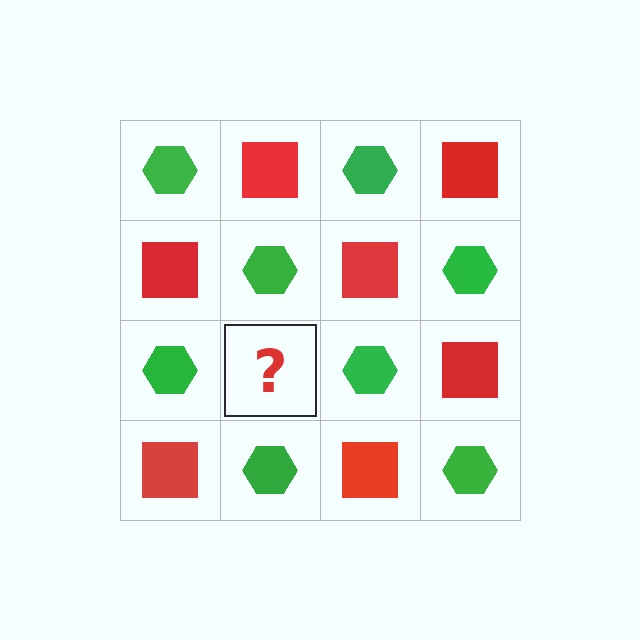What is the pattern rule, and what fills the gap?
The rule is that it alternates green hexagon and red square in a checkerboard pattern. The gap should be filled with a red square.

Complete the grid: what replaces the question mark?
The question mark should be replaced with a red square.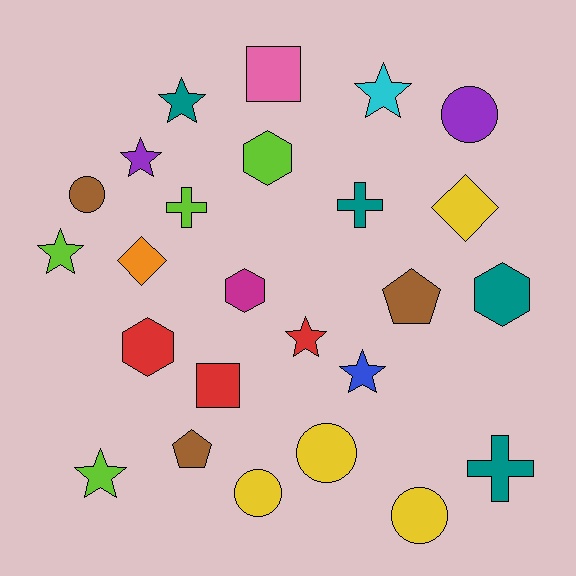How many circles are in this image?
There are 5 circles.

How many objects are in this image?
There are 25 objects.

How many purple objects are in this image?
There are 2 purple objects.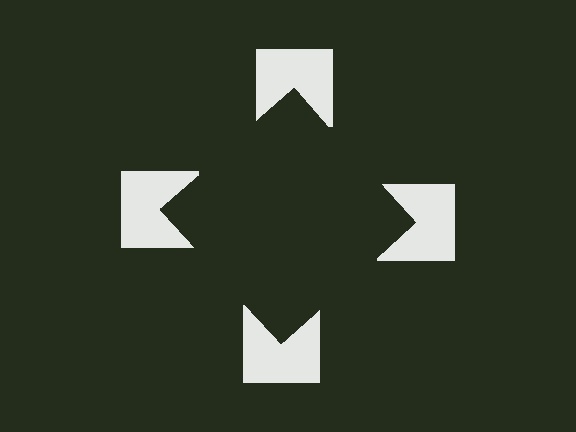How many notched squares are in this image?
There are 4 — one at each vertex of the illusory square.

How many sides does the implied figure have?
4 sides.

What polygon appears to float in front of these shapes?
An illusory square — its edges are inferred from the aligned wedge cuts in the notched squares, not physically drawn.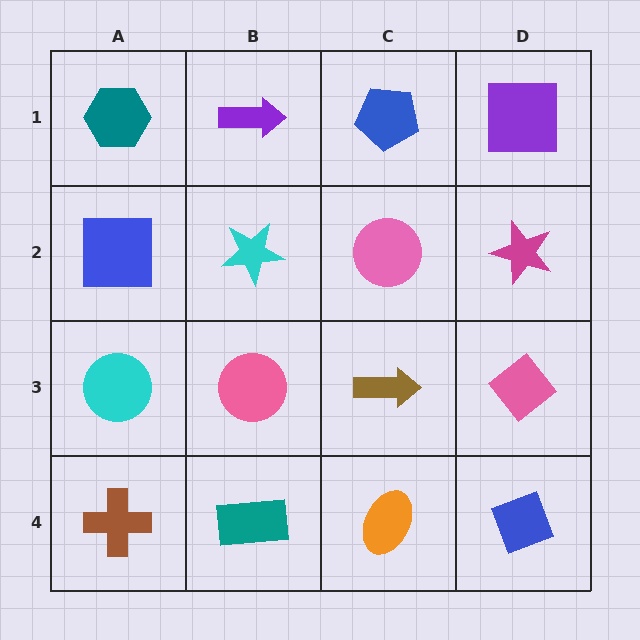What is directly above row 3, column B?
A cyan star.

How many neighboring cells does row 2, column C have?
4.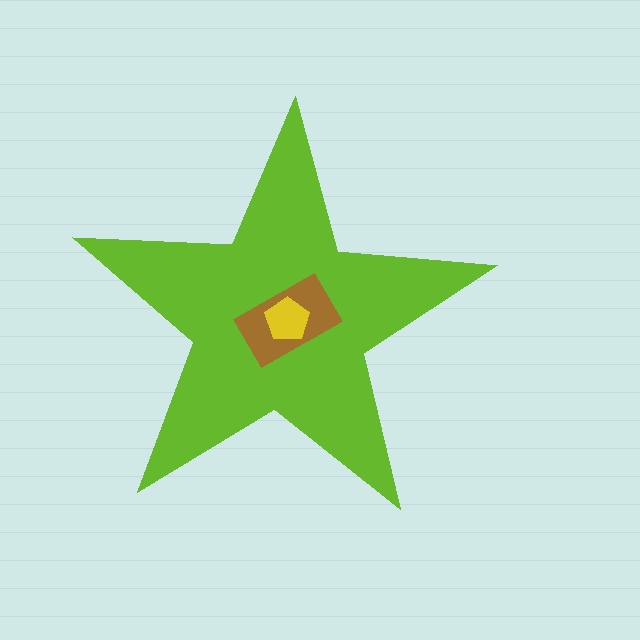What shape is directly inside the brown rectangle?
The yellow pentagon.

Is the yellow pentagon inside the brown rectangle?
Yes.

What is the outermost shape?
The lime star.